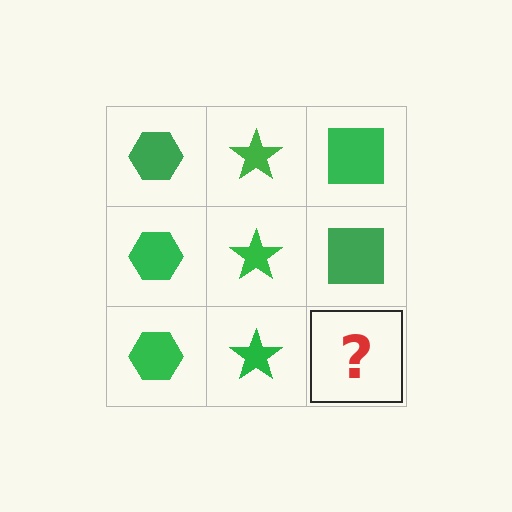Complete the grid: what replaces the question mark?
The question mark should be replaced with a green square.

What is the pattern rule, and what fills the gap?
The rule is that each column has a consistent shape. The gap should be filled with a green square.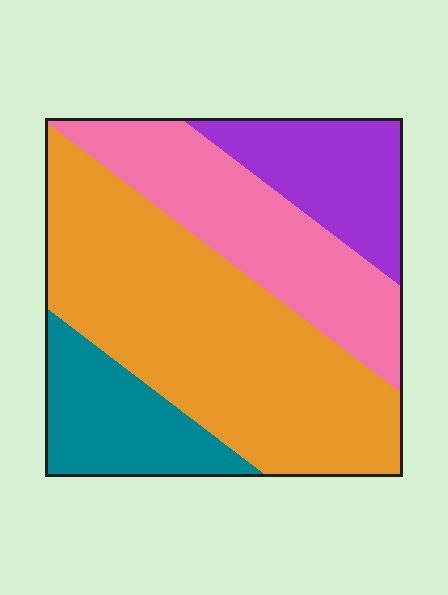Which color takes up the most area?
Orange, at roughly 45%.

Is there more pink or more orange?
Orange.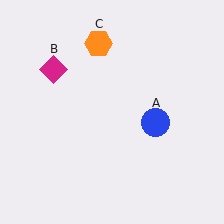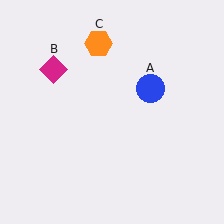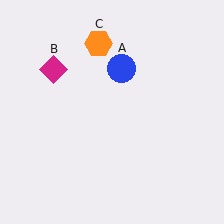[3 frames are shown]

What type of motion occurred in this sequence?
The blue circle (object A) rotated counterclockwise around the center of the scene.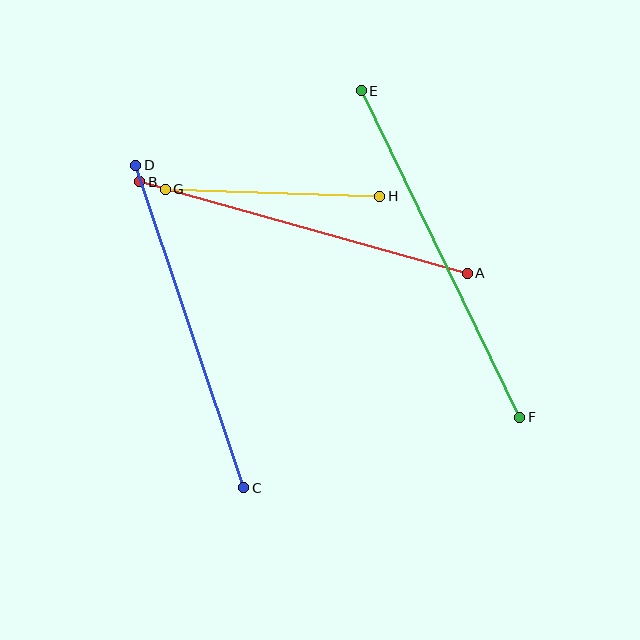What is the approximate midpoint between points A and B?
The midpoint is at approximately (303, 227) pixels.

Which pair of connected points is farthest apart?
Points E and F are farthest apart.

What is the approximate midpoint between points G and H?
The midpoint is at approximately (272, 193) pixels.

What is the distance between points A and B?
The distance is approximately 340 pixels.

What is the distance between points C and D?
The distance is approximately 340 pixels.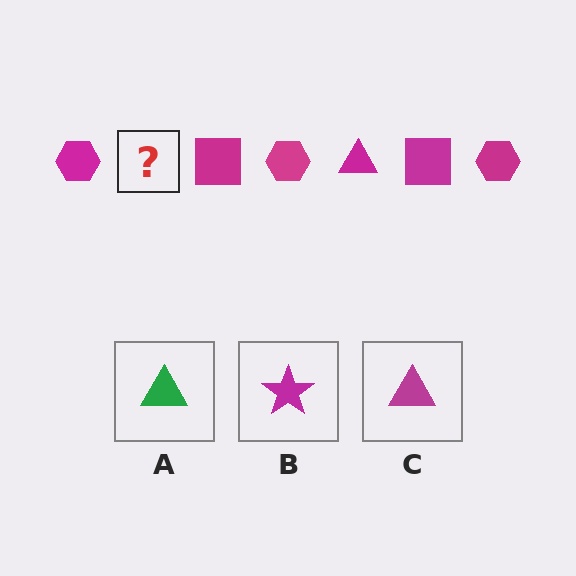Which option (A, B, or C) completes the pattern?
C.